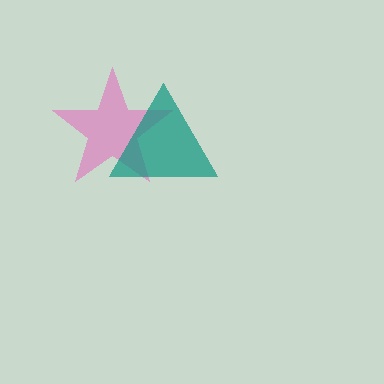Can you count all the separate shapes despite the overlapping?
Yes, there are 2 separate shapes.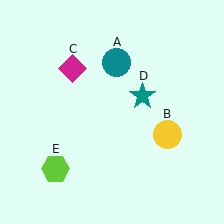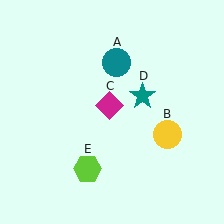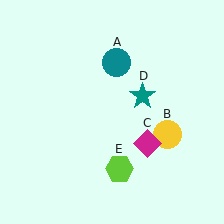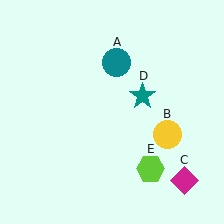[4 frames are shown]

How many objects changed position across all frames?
2 objects changed position: magenta diamond (object C), lime hexagon (object E).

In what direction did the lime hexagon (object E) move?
The lime hexagon (object E) moved right.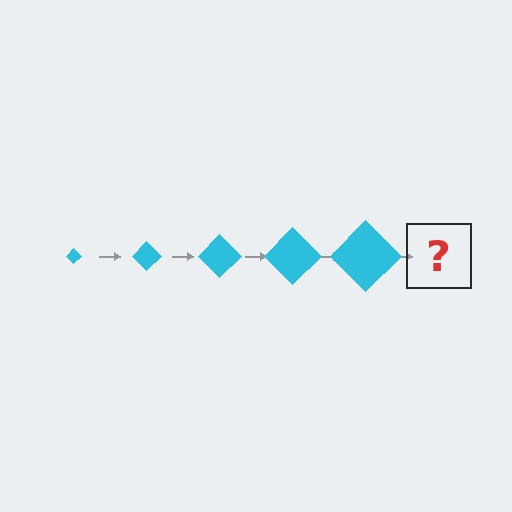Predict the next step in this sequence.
The next step is a cyan diamond, larger than the previous one.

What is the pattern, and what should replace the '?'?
The pattern is that the diamond gets progressively larger each step. The '?' should be a cyan diamond, larger than the previous one.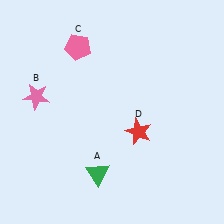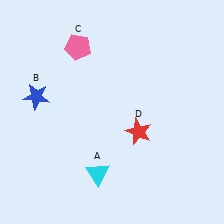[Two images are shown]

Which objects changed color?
A changed from green to cyan. B changed from pink to blue.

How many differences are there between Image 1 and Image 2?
There are 2 differences between the two images.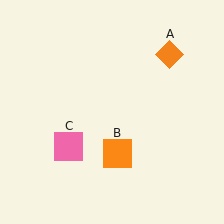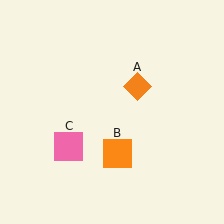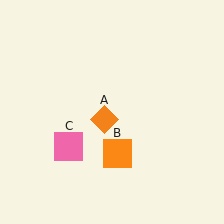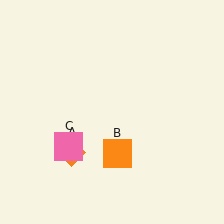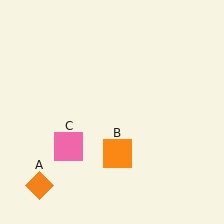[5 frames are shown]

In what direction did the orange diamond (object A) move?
The orange diamond (object A) moved down and to the left.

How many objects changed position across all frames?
1 object changed position: orange diamond (object A).